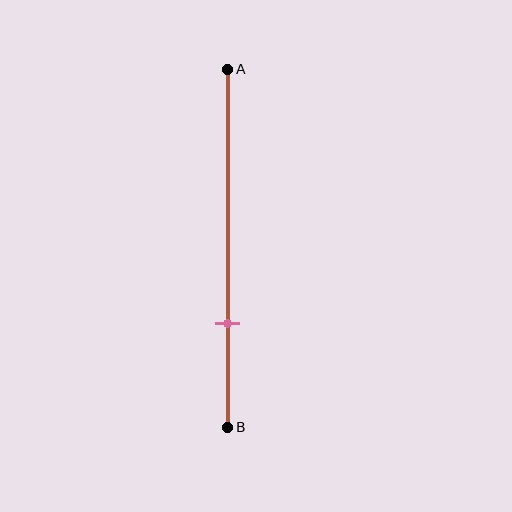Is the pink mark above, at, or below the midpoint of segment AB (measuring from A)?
The pink mark is below the midpoint of segment AB.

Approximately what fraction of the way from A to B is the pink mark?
The pink mark is approximately 70% of the way from A to B.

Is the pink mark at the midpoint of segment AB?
No, the mark is at about 70% from A, not at the 50% midpoint.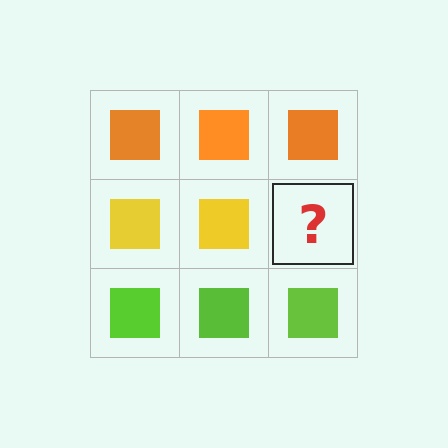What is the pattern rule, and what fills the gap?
The rule is that each row has a consistent color. The gap should be filled with a yellow square.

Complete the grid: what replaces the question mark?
The question mark should be replaced with a yellow square.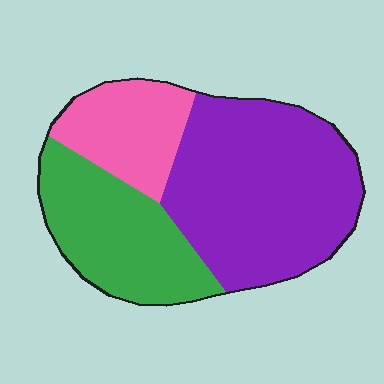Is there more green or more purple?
Purple.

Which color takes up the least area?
Pink, at roughly 20%.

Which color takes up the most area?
Purple, at roughly 50%.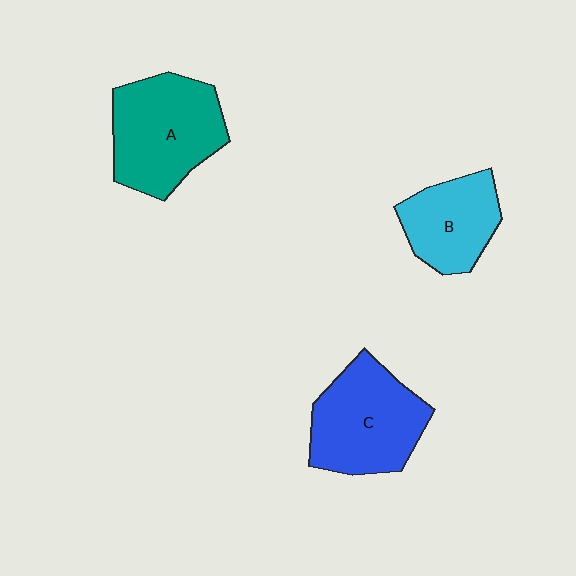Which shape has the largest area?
Shape A (teal).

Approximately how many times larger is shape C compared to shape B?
Approximately 1.4 times.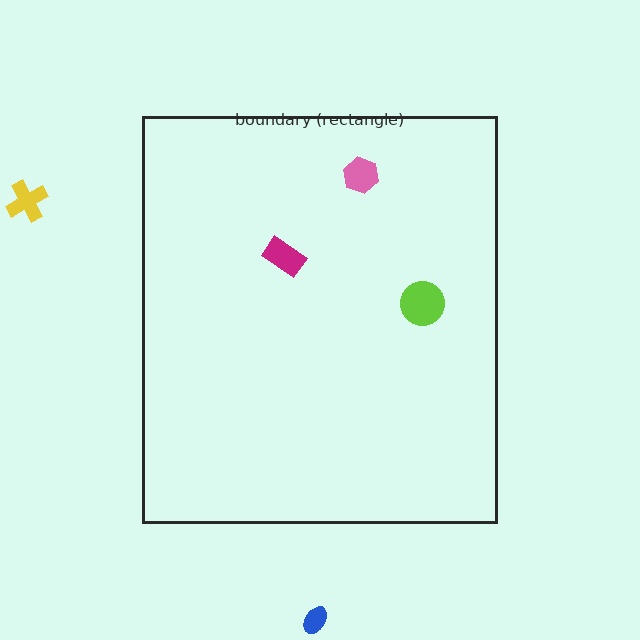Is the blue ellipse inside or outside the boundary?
Outside.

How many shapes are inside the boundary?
3 inside, 2 outside.